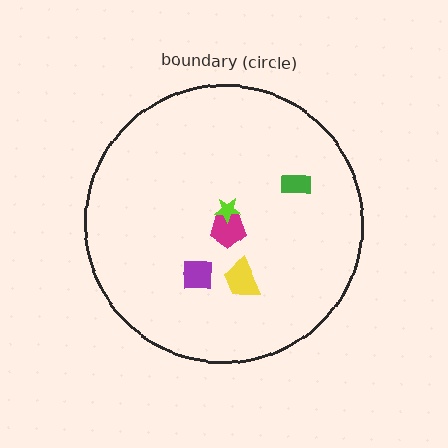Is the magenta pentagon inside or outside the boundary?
Inside.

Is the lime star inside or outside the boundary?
Inside.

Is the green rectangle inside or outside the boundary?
Inside.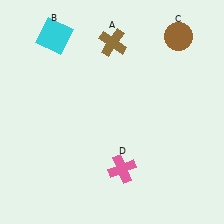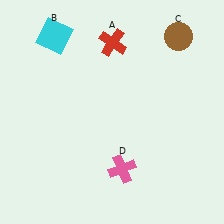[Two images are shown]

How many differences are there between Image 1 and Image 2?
There is 1 difference between the two images.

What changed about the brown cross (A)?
In Image 1, A is brown. In Image 2, it changed to red.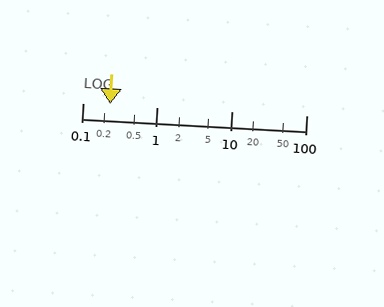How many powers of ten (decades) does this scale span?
The scale spans 3 decades, from 0.1 to 100.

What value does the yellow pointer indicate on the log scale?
The pointer indicates approximately 0.23.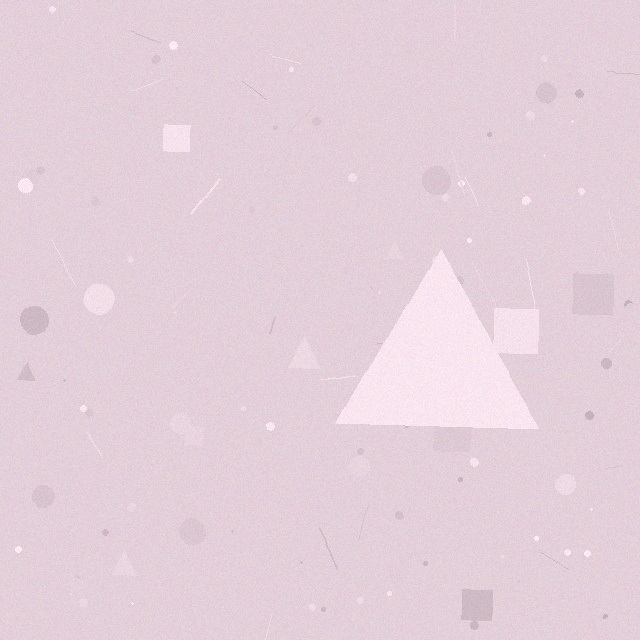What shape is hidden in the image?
A triangle is hidden in the image.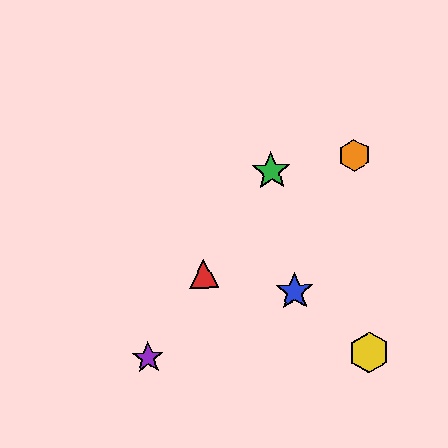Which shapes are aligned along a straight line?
The red triangle, the green star, the purple star are aligned along a straight line.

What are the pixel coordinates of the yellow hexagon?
The yellow hexagon is at (369, 353).